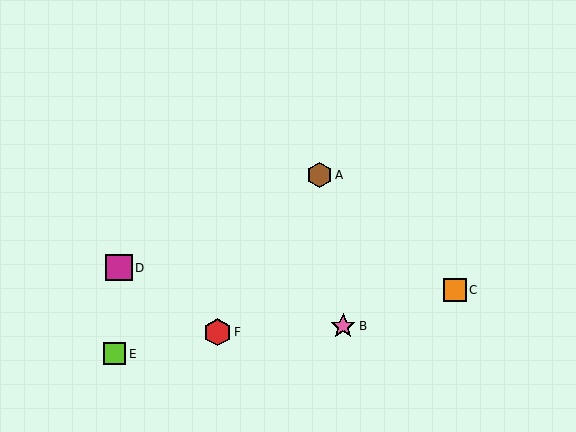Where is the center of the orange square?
The center of the orange square is at (455, 290).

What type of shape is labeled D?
Shape D is a magenta square.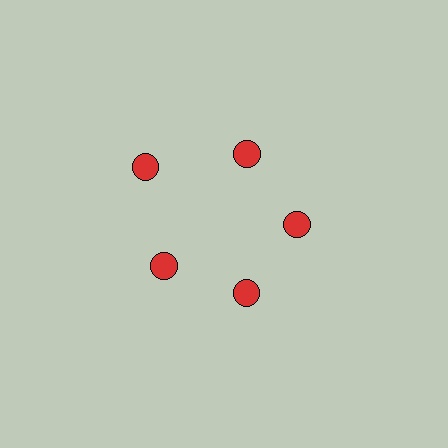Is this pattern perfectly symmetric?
No. The 5 red circles are arranged in a ring, but one element near the 10 o'clock position is pushed outward from the center, breaking the 5-fold rotational symmetry.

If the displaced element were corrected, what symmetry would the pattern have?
It would have 5-fold rotational symmetry — the pattern would map onto itself every 72 degrees.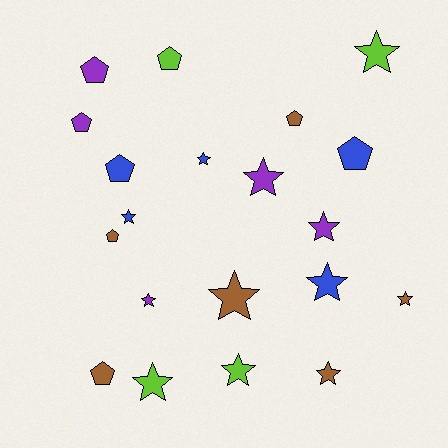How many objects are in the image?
There are 20 objects.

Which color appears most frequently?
Brown, with 6 objects.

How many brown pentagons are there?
There are 3 brown pentagons.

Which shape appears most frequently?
Star, with 12 objects.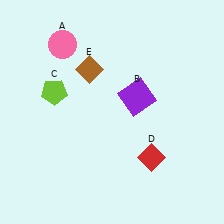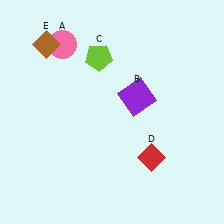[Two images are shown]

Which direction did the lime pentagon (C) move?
The lime pentagon (C) moved right.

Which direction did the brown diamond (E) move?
The brown diamond (E) moved left.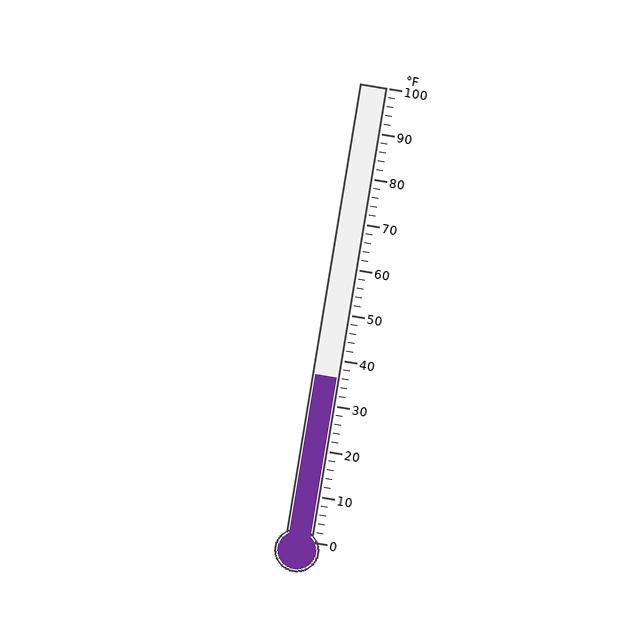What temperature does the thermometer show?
The thermometer shows approximately 36°F.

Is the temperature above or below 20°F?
The temperature is above 20°F.